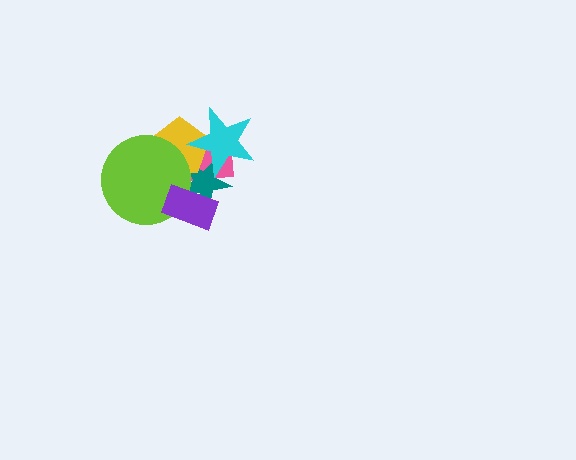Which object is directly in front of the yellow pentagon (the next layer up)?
The lime circle is directly in front of the yellow pentagon.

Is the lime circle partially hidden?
Yes, it is partially covered by another shape.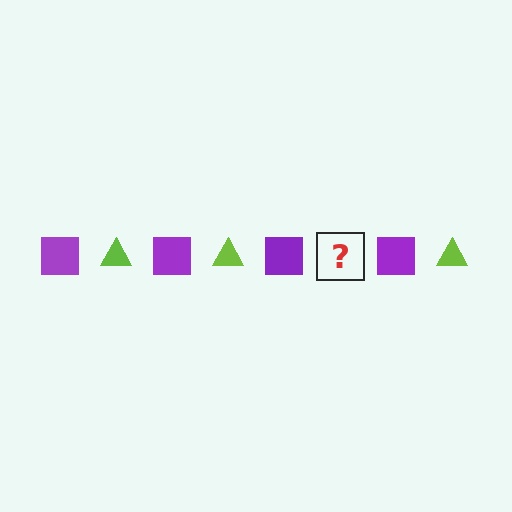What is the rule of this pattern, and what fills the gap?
The rule is that the pattern alternates between purple square and lime triangle. The gap should be filled with a lime triangle.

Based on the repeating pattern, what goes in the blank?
The blank should be a lime triangle.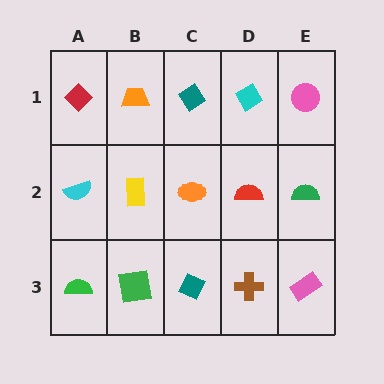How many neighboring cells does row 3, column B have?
3.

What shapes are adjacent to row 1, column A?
A cyan semicircle (row 2, column A), an orange trapezoid (row 1, column B).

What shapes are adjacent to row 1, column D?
A red semicircle (row 2, column D), a teal diamond (row 1, column C), a pink circle (row 1, column E).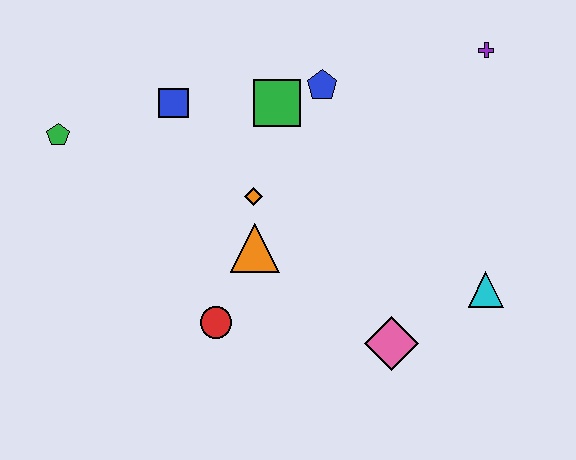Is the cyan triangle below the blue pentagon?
Yes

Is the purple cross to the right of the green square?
Yes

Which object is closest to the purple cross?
The blue pentagon is closest to the purple cross.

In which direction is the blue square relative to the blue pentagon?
The blue square is to the left of the blue pentagon.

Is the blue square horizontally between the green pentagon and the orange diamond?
Yes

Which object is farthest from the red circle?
The purple cross is farthest from the red circle.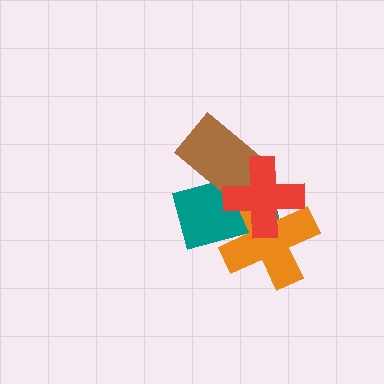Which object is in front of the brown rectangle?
The red cross is in front of the brown rectangle.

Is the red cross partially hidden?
No, no other shape covers it.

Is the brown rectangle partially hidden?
Yes, it is partially covered by another shape.